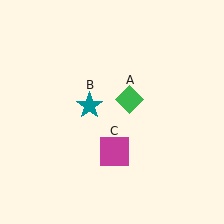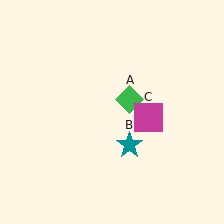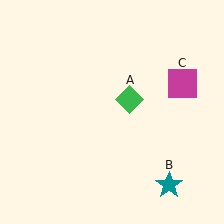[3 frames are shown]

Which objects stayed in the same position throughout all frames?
Green diamond (object A) remained stationary.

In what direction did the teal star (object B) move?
The teal star (object B) moved down and to the right.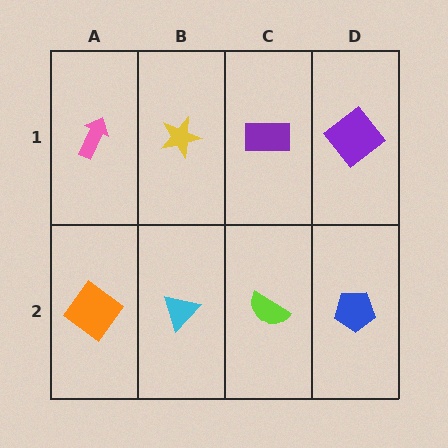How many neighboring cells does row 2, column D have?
2.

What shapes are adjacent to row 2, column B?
A yellow star (row 1, column B), an orange diamond (row 2, column A), a lime semicircle (row 2, column C).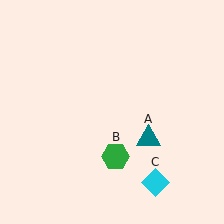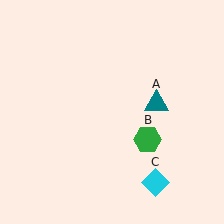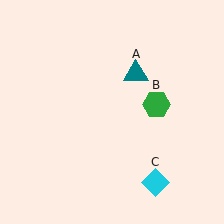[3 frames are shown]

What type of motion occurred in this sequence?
The teal triangle (object A), green hexagon (object B) rotated counterclockwise around the center of the scene.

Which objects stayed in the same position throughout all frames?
Cyan diamond (object C) remained stationary.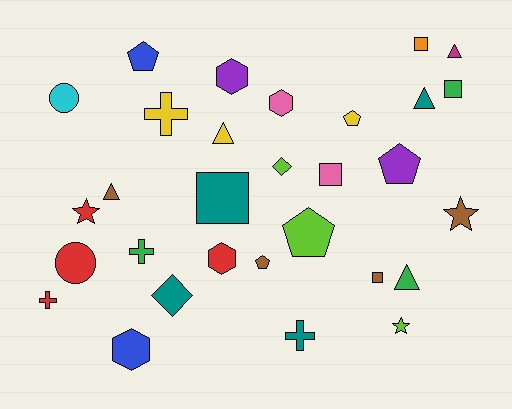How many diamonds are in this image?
There are 2 diamonds.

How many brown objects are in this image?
There are 4 brown objects.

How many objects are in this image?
There are 30 objects.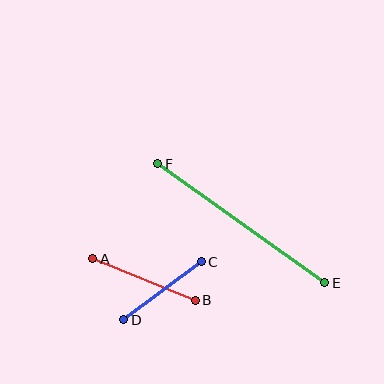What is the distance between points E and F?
The distance is approximately 205 pixels.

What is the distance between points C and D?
The distance is approximately 97 pixels.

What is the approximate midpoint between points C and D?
The midpoint is at approximately (162, 291) pixels.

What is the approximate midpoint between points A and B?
The midpoint is at approximately (144, 279) pixels.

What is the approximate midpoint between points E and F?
The midpoint is at approximately (241, 223) pixels.